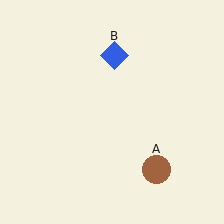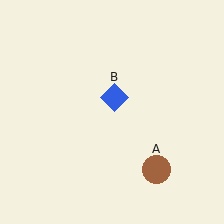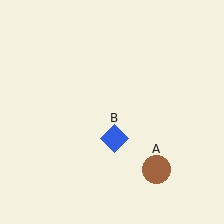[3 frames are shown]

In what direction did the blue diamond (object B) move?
The blue diamond (object B) moved down.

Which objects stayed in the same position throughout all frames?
Brown circle (object A) remained stationary.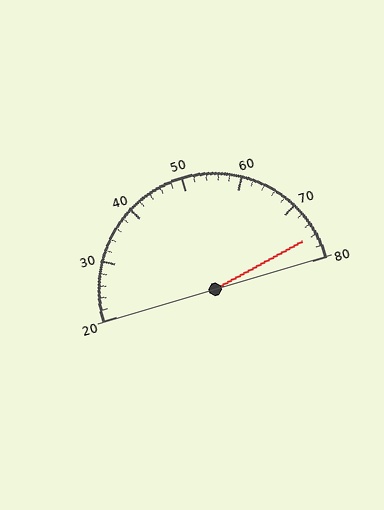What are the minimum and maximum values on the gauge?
The gauge ranges from 20 to 80.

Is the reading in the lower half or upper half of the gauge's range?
The reading is in the upper half of the range (20 to 80).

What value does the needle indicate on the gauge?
The needle indicates approximately 76.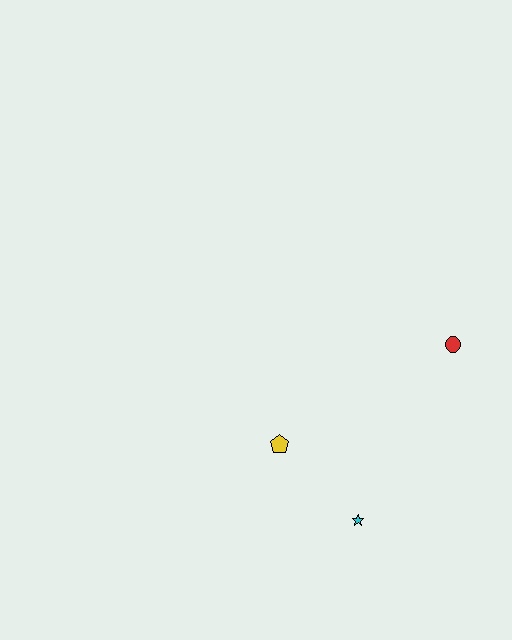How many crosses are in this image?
There are no crosses.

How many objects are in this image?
There are 3 objects.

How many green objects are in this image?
There are no green objects.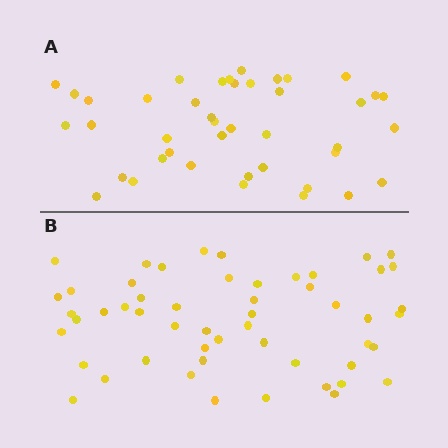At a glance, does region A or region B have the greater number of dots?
Region B (the bottom region) has more dots.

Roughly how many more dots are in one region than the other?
Region B has roughly 12 or so more dots than region A.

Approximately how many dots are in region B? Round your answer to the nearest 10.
About 50 dots. (The exact count is 53, which rounds to 50.)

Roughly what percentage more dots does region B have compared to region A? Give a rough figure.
About 25% more.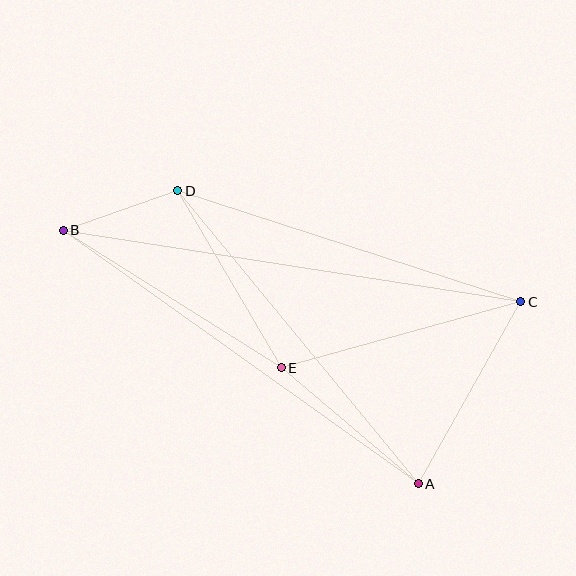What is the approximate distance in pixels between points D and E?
The distance between D and E is approximately 205 pixels.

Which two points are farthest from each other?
Points B and C are farthest from each other.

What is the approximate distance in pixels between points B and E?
The distance between B and E is approximately 258 pixels.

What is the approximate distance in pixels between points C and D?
The distance between C and D is approximately 361 pixels.